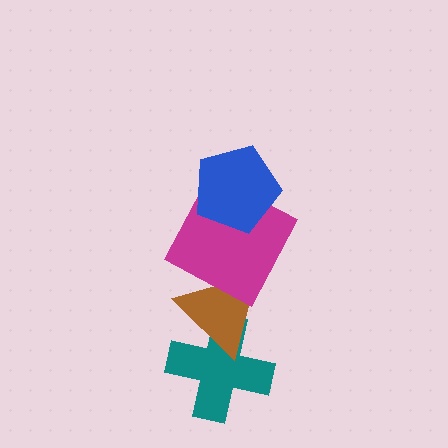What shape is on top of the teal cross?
The brown triangle is on top of the teal cross.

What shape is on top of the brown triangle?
The magenta square is on top of the brown triangle.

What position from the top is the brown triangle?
The brown triangle is 3rd from the top.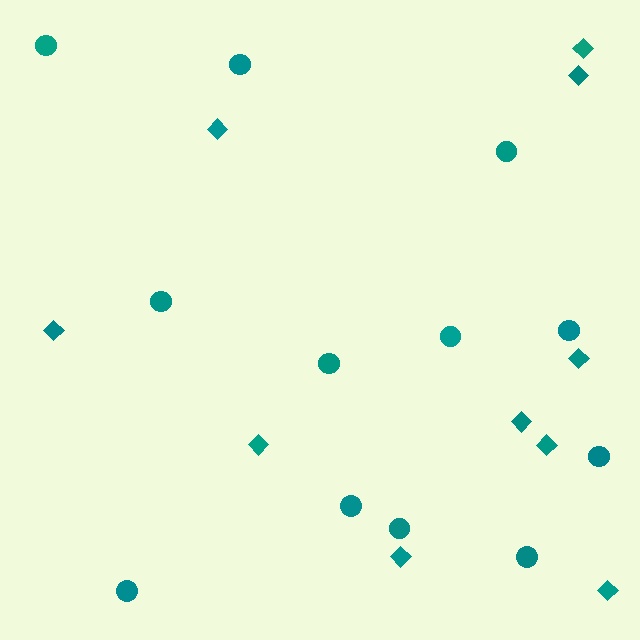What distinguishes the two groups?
There are 2 groups: one group of diamonds (10) and one group of circles (12).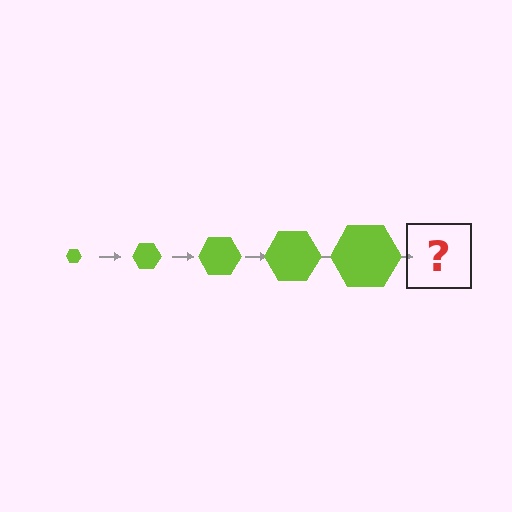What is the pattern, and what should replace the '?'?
The pattern is that the hexagon gets progressively larger each step. The '?' should be a lime hexagon, larger than the previous one.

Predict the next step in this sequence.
The next step is a lime hexagon, larger than the previous one.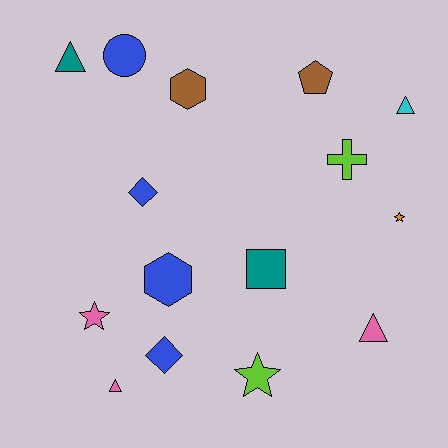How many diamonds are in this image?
There are 2 diamonds.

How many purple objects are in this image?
There are no purple objects.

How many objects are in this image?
There are 15 objects.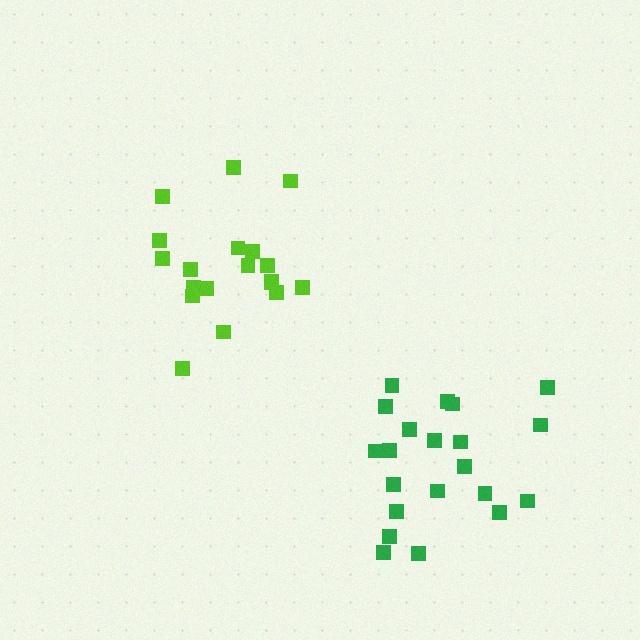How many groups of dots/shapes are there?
There are 2 groups.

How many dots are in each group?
Group 1: 19 dots, Group 2: 21 dots (40 total).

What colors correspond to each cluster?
The clusters are colored: lime, green.